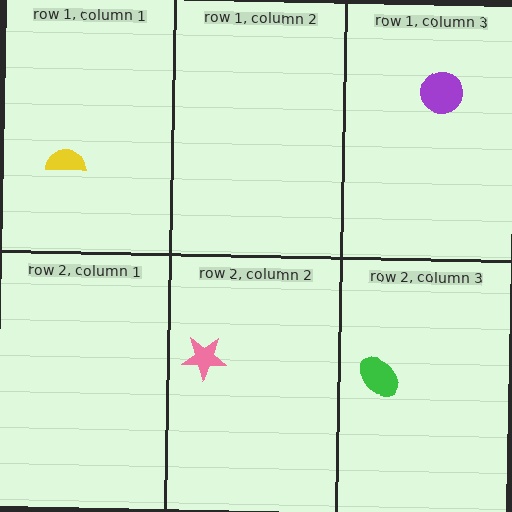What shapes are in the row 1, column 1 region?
The yellow semicircle.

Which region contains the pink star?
The row 2, column 2 region.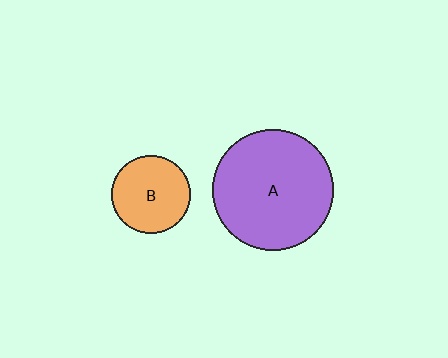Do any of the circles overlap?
No, none of the circles overlap.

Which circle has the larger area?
Circle A (purple).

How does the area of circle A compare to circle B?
Approximately 2.4 times.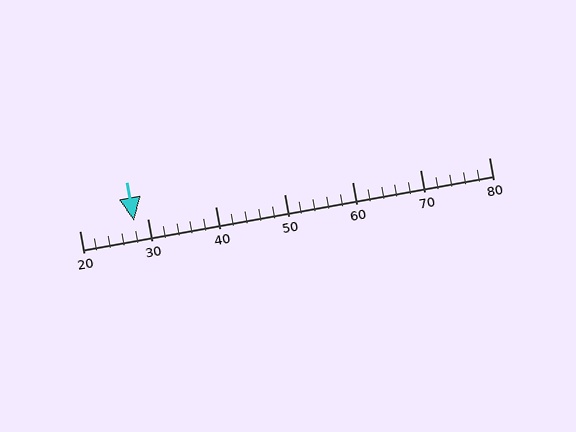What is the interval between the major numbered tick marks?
The major tick marks are spaced 10 units apart.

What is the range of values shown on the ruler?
The ruler shows values from 20 to 80.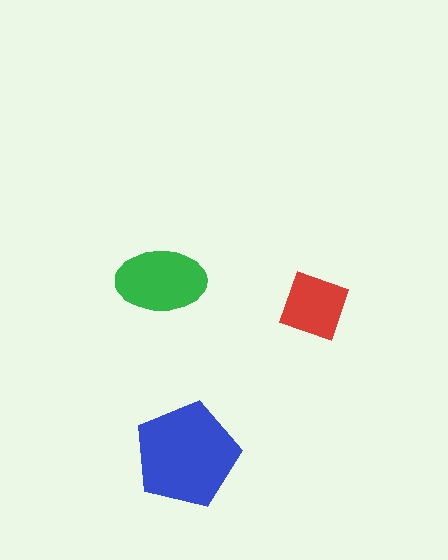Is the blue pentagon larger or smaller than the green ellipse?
Larger.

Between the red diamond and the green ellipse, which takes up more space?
The green ellipse.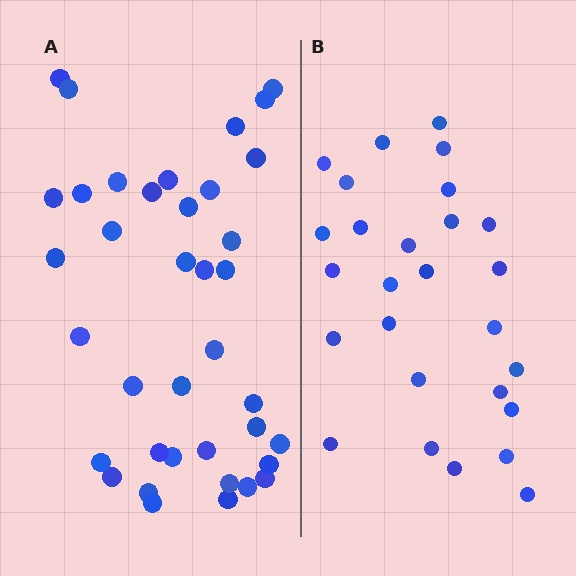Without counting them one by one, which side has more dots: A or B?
Region A (the left region) has more dots.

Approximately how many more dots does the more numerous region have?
Region A has roughly 12 or so more dots than region B.